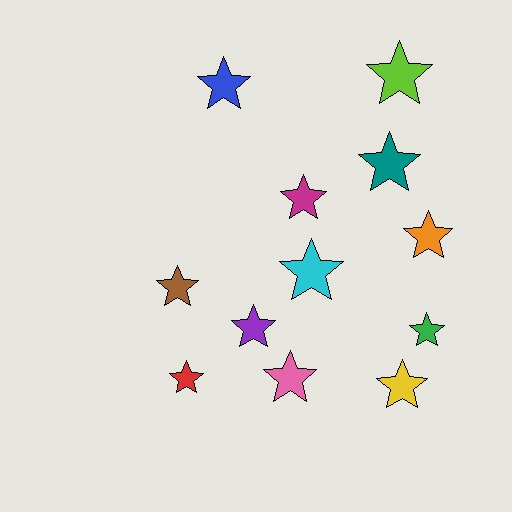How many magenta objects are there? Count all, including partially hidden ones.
There is 1 magenta object.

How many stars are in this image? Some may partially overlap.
There are 12 stars.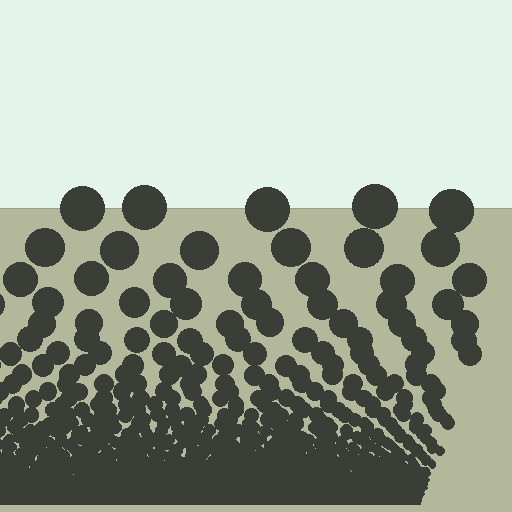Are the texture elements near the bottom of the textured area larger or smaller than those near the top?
Smaller. The gradient is inverted — elements near the bottom are smaller and denser.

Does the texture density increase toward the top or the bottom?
Density increases toward the bottom.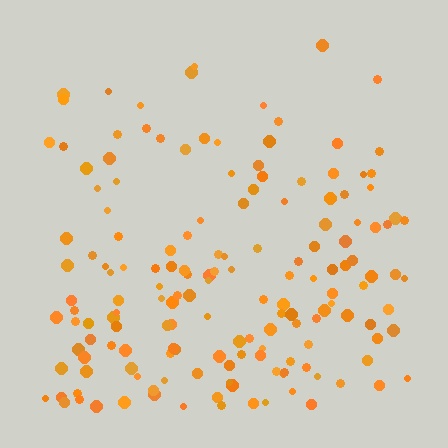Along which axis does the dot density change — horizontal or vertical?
Vertical.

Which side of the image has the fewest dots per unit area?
The top.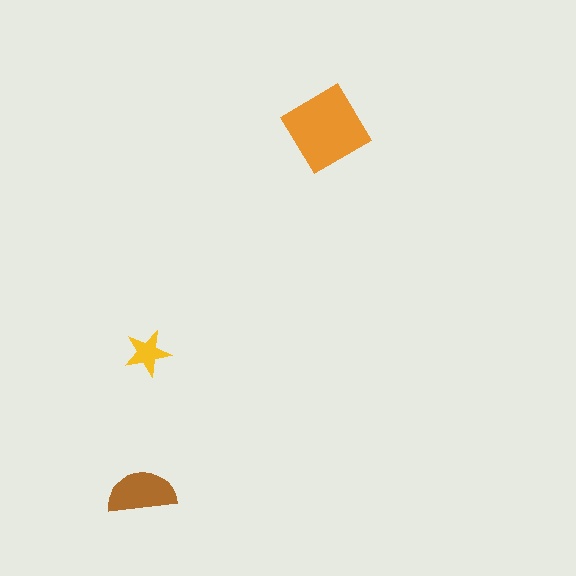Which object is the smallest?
The yellow star.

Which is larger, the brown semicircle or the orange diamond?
The orange diamond.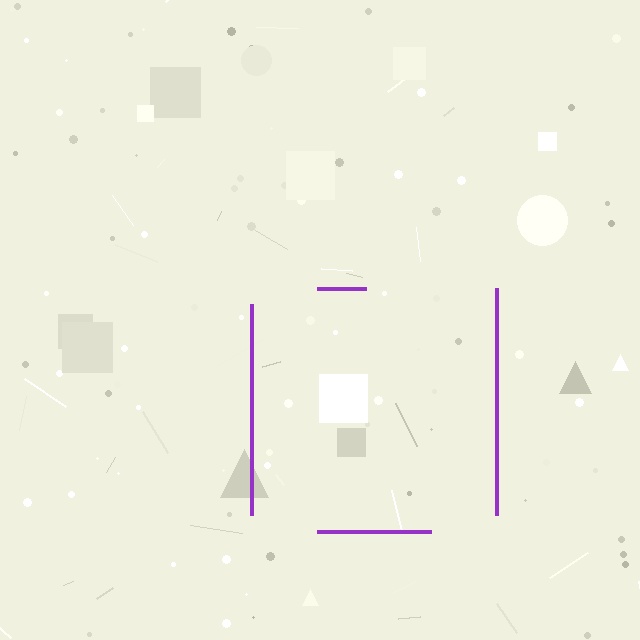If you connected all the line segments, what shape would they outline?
They would outline a square.